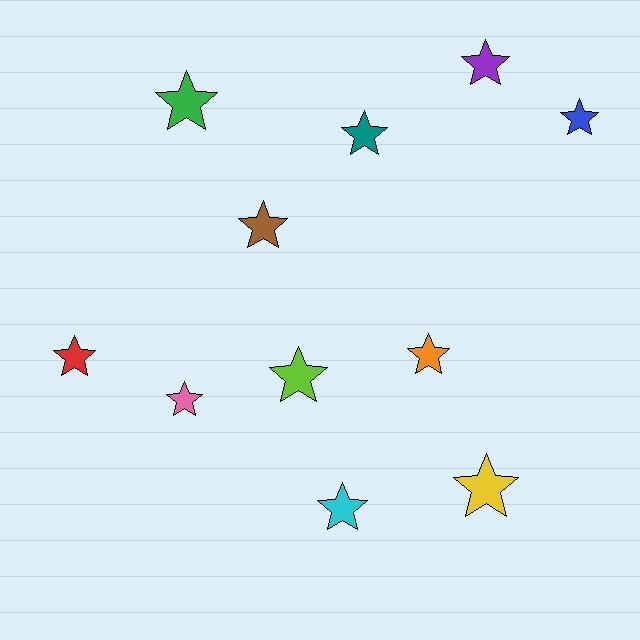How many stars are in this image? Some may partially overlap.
There are 11 stars.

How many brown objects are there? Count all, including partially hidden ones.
There is 1 brown object.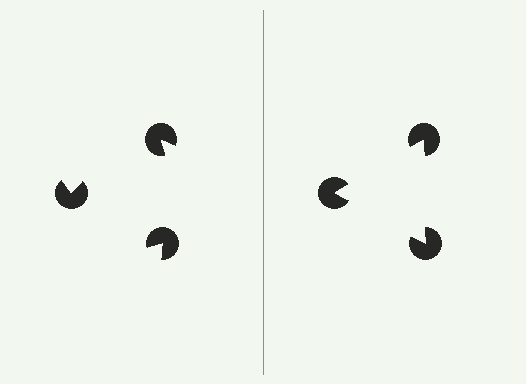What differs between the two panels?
The pac-man discs are positioned identically on both sides; only the wedge orientations differ. On the right they align to a triangle; on the left they are misaligned.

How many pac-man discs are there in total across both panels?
6 — 3 on each side.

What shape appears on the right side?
An illusory triangle.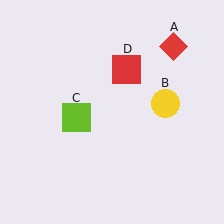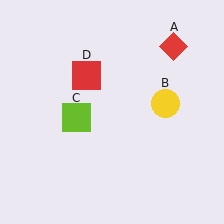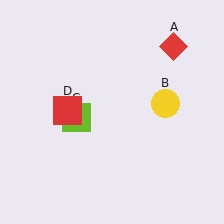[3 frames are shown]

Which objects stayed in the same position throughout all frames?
Red diamond (object A) and yellow circle (object B) and lime square (object C) remained stationary.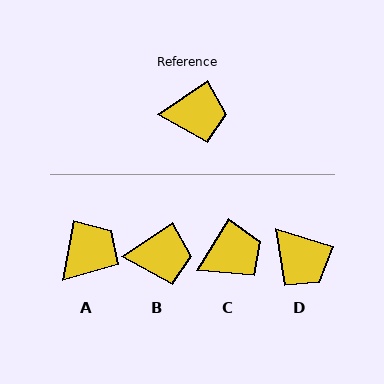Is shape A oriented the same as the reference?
No, it is off by about 45 degrees.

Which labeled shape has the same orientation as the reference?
B.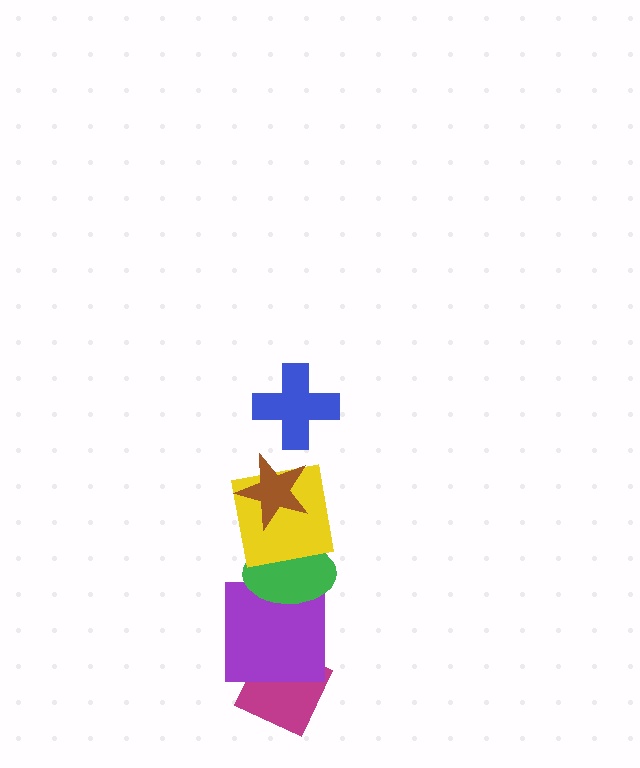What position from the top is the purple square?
The purple square is 5th from the top.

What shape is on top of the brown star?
The blue cross is on top of the brown star.